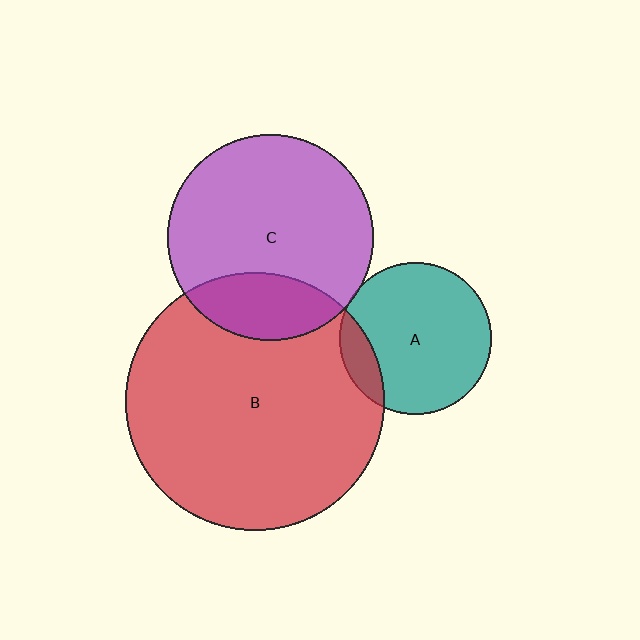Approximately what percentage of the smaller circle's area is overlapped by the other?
Approximately 15%.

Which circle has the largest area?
Circle B (red).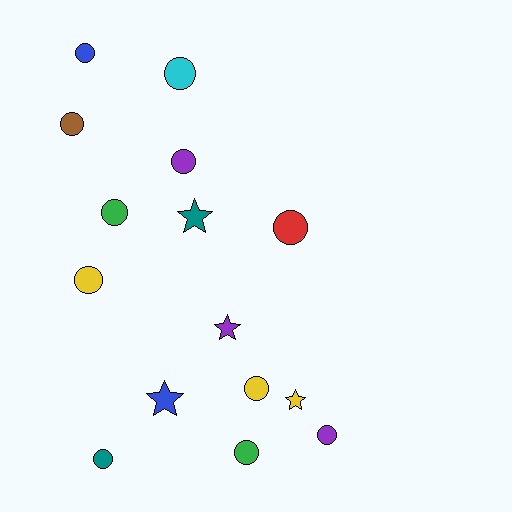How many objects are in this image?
There are 15 objects.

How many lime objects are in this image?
There are no lime objects.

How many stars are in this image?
There are 4 stars.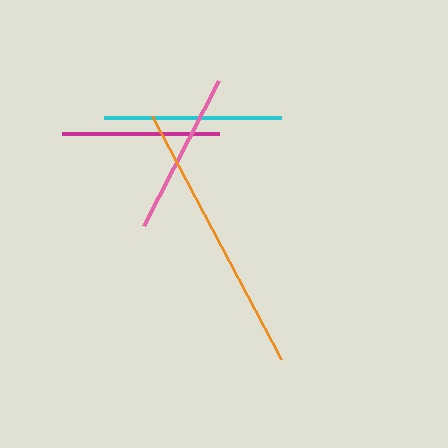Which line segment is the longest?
The orange line is the longest at approximately 276 pixels.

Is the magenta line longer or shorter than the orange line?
The orange line is longer than the magenta line.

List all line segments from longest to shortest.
From longest to shortest: orange, cyan, pink, magenta.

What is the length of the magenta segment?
The magenta segment is approximately 157 pixels long.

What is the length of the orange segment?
The orange segment is approximately 276 pixels long.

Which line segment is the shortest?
The magenta line is the shortest at approximately 157 pixels.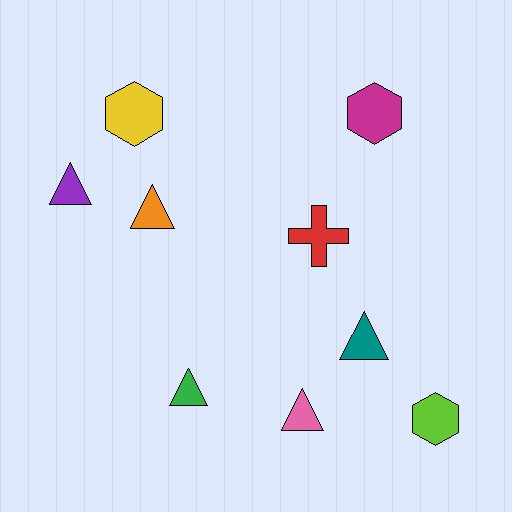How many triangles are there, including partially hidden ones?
There are 5 triangles.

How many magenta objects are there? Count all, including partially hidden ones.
There is 1 magenta object.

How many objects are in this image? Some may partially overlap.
There are 9 objects.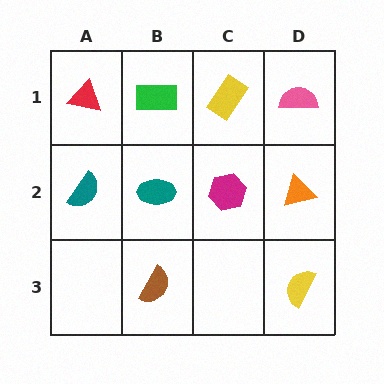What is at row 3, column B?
A brown semicircle.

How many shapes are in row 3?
2 shapes.